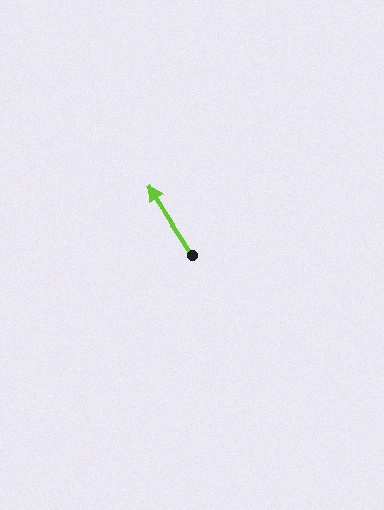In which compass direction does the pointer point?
Northwest.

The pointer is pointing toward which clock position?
Roughly 11 o'clock.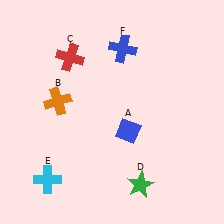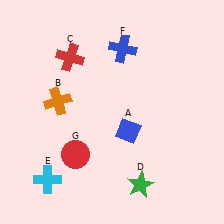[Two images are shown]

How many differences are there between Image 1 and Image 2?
There is 1 difference between the two images.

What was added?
A red circle (G) was added in Image 2.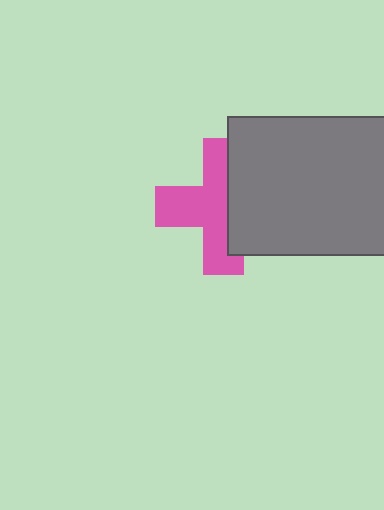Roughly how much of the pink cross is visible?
About half of it is visible (roughly 59%).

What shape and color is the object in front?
The object in front is a gray rectangle.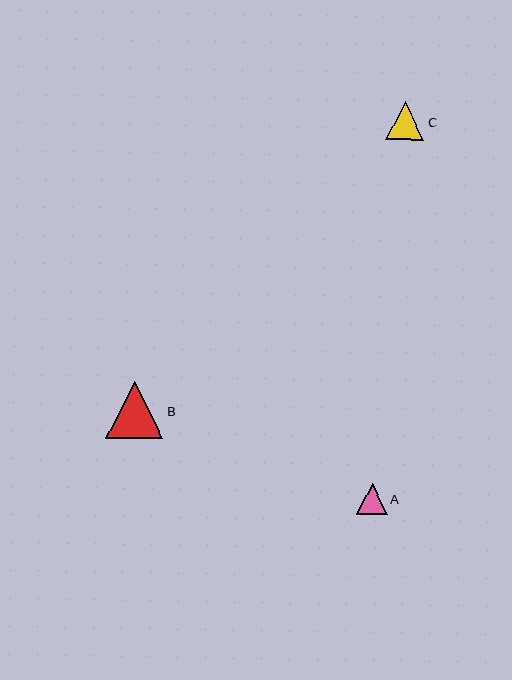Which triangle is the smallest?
Triangle A is the smallest with a size of approximately 31 pixels.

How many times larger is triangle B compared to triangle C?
Triangle B is approximately 1.5 times the size of triangle C.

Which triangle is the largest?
Triangle B is the largest with a size of approximately 57 pixels.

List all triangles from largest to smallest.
From largest to smallest: B, C, A.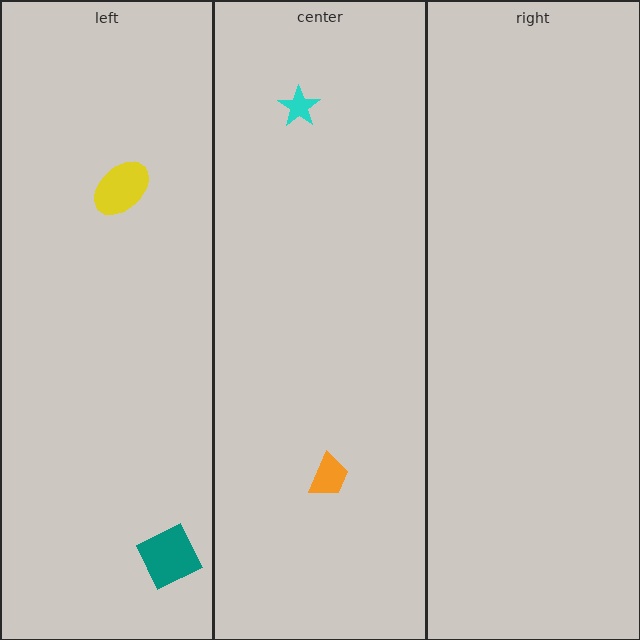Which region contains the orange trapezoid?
The center region.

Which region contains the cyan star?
The center region.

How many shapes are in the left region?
2.